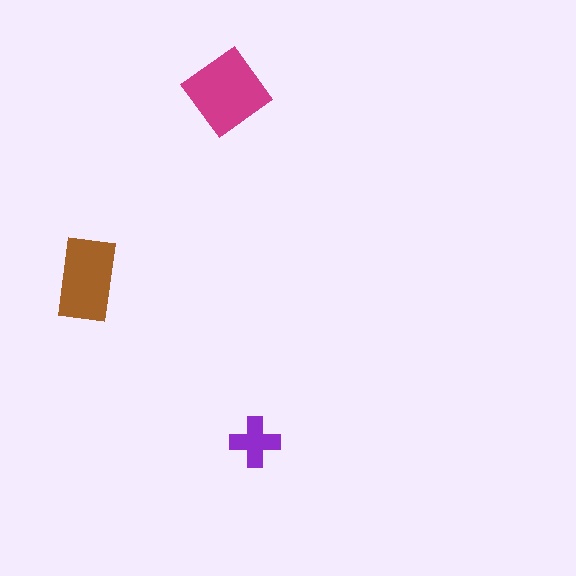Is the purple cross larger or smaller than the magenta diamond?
Smaller.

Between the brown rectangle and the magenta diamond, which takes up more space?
The magenta diamond.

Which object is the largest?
The magenta diamond.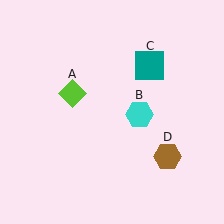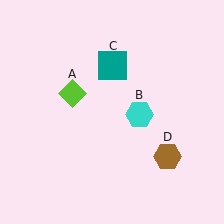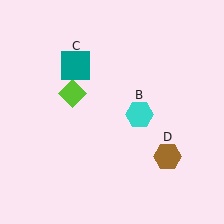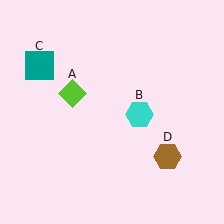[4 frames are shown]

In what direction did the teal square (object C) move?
The teal square (object C) moved left.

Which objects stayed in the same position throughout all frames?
Lime diamond (object A) and cyan hexagon (object B) and brown hexagon (object D) remained stationary.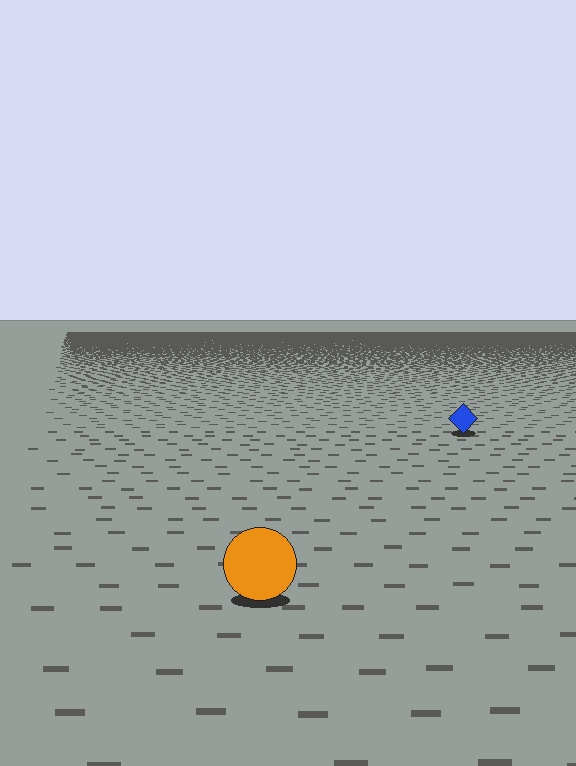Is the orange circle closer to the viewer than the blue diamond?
Yes. The orange circle is closer — you can tell from the texture gradient: the ground texture is coarser near it.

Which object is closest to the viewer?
The orange circle is closest. The texture marks near it are larger and more spread out.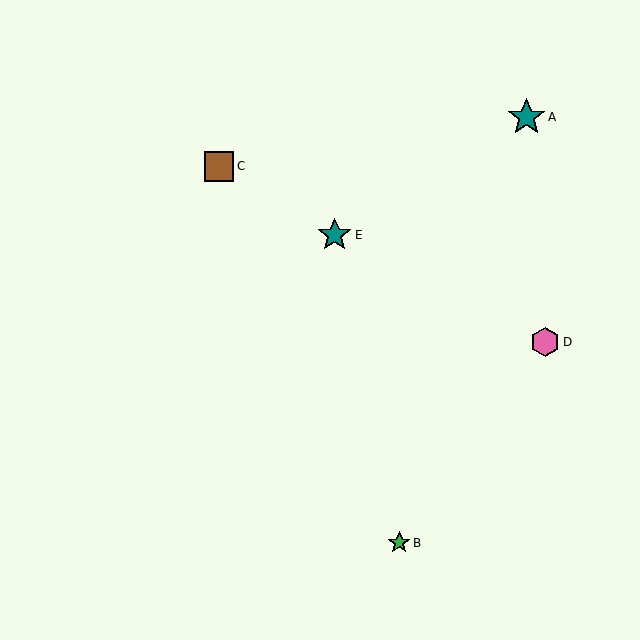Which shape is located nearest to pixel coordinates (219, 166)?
The brown square (labeled C) at (219, 166) is nearest to that location.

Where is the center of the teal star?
The center of the teal star is at (335, 235).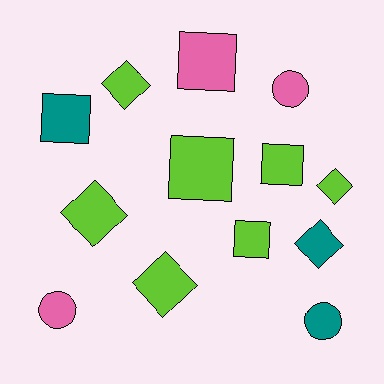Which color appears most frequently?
Lime, with 7 objects.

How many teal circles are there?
There is 1 teal circle.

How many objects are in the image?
There are 13 objects.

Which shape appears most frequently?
Square, with 5 objects.